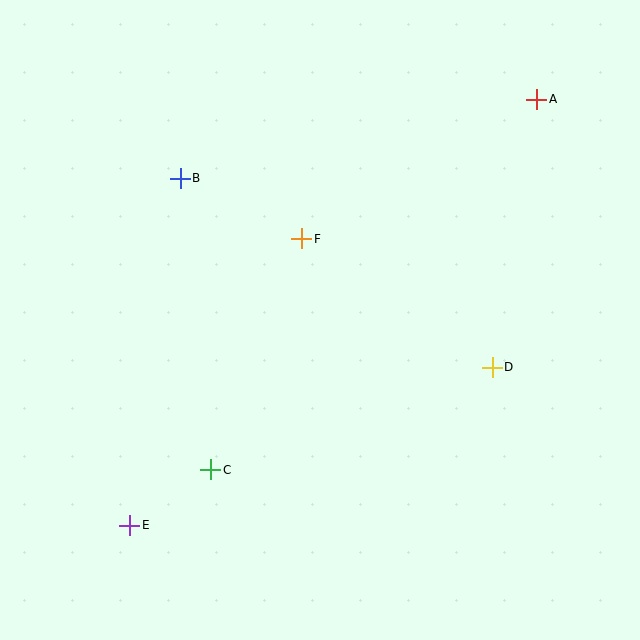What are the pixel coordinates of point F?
Point F is at (302, 239).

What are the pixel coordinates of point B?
Point B is at (180, 178).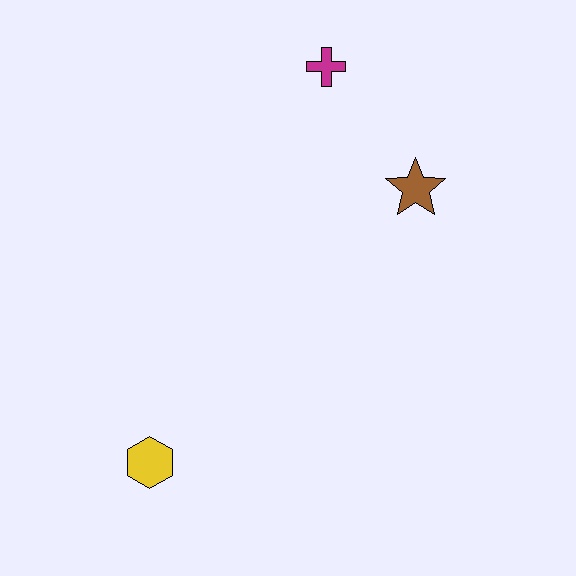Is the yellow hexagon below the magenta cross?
Yes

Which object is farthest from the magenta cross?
The yellow hexagon is farthest from the magenta cross.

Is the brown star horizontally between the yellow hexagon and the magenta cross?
No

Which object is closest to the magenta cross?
The brown star is closest to the magenta cross.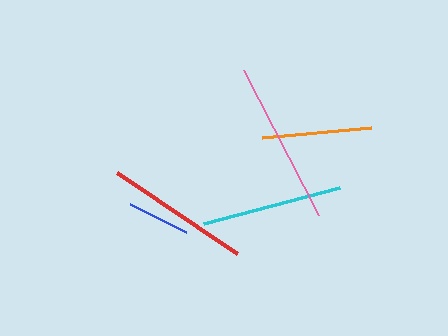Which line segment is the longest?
The pink line is the longest at approximately 163 pixels.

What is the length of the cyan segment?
The cyan segment is approximately 141 pixels long.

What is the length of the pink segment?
The pink segment is approximately 163 pixels long.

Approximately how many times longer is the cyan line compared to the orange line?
The cyan line is approximately 1.3 times the length of the orange line.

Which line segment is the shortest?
The blue line is the shortest at approximately 63 pixels.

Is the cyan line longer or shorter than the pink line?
The pink line is longer than the cyan line.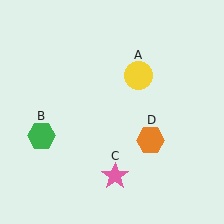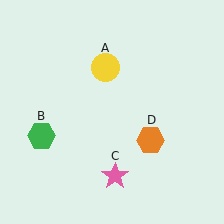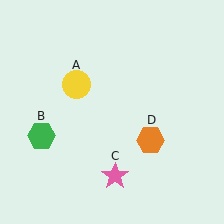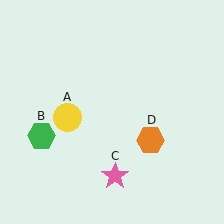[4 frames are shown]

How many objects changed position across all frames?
1 object changed position: yellow circle (object A).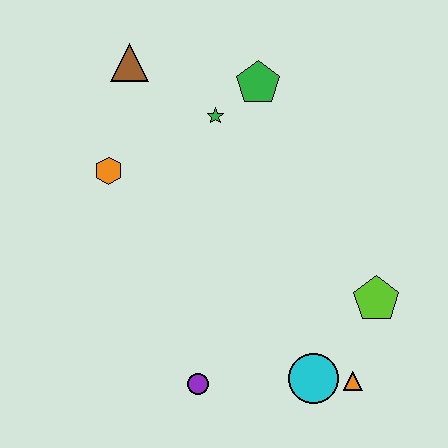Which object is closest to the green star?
The green pentagon is closest to the green star.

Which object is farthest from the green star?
The orange triangle is farthest from the green star.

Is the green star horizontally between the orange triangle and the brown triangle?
Yes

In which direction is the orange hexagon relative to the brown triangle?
The orange hexagon is below the brown triangle.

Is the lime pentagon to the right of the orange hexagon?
Yes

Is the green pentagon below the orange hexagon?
No